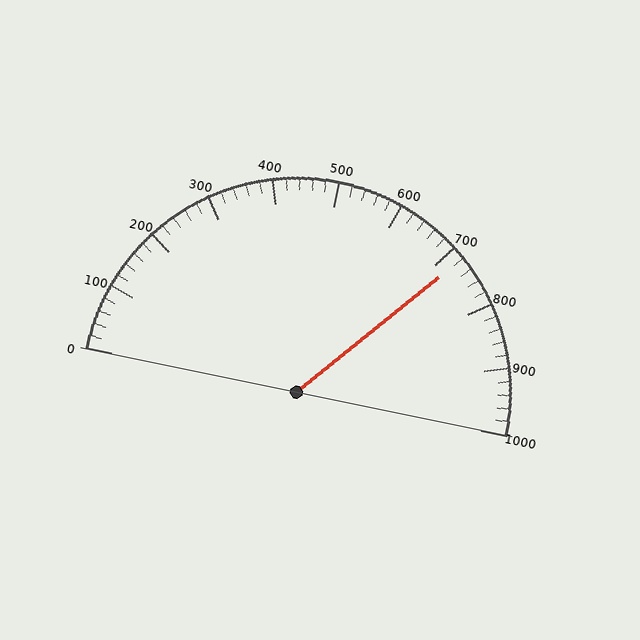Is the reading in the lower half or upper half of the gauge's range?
The reading is in the upper half of the range (0 to 1000).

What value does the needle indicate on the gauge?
The needle indicates approximately 720.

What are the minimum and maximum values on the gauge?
The gauge ranges from 0 to 1000.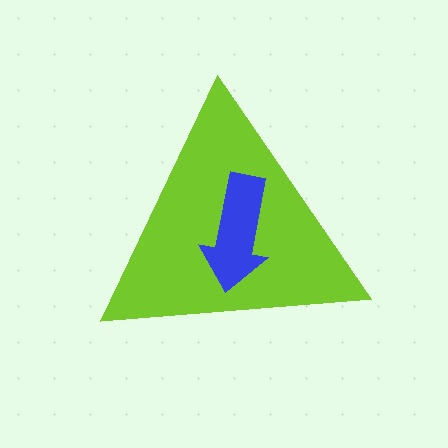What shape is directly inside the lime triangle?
The blue arrow.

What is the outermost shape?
The lime triangle.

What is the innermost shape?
The blue arrow.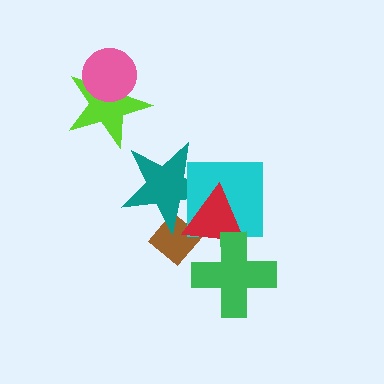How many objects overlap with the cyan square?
2 objects overlap with the cyan square.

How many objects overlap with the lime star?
1 object overlaps with the lime star.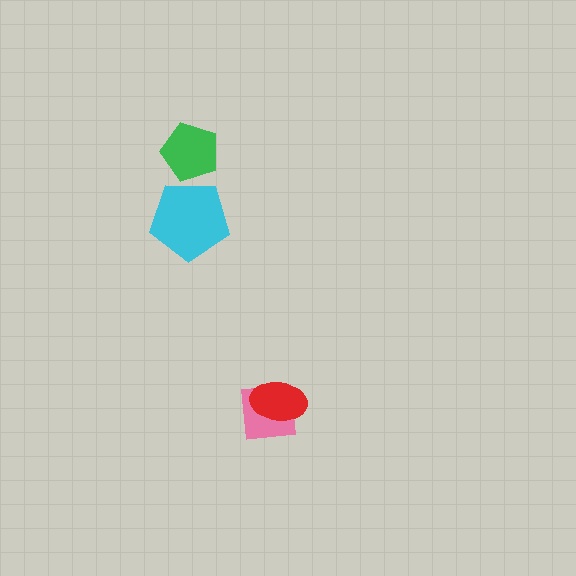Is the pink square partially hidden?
Yes, it is partially covered by another shape.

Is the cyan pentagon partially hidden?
No, no other shape covers it.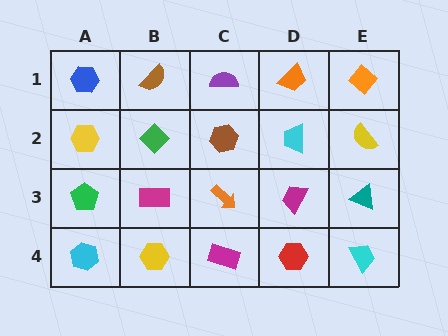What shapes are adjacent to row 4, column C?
An orange arrow (row 3, column C), a yellow hexagon (row 4, column B), a red hexagon (row 4, column D).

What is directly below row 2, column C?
An orange arrow.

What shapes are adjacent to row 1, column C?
A brown hexagon (row 2, column C), a brown semicircle (row 1, column B), an orange trapezoid (row 1, column D).